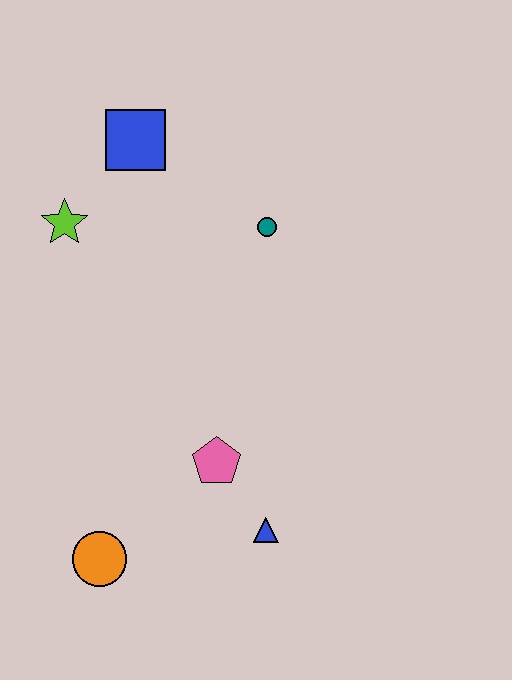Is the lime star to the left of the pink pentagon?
Yes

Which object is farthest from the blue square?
The orange circle is farthest from the blue square.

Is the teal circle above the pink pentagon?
Yes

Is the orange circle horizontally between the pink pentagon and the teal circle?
No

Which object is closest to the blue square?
The lime star is closest to the blue square.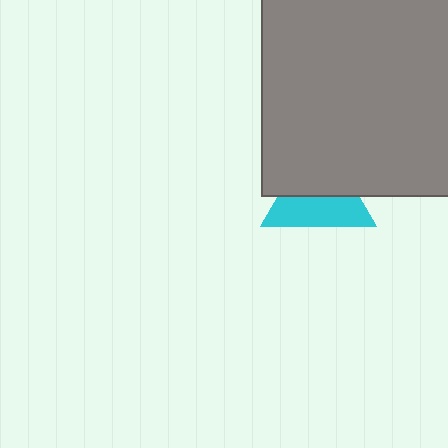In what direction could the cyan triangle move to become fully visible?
The cyan triangle could move down. That would shift it out from behind the gray rectangle entirely.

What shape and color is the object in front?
The object in front is a gray rectangle.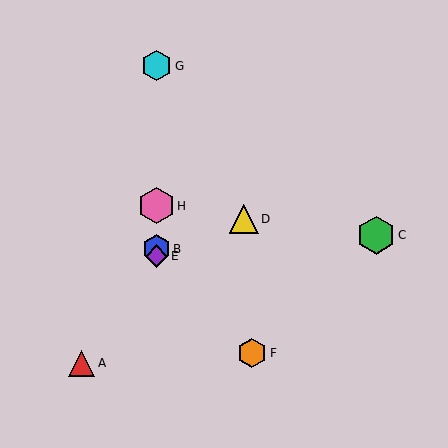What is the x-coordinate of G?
Object G is at x≈156.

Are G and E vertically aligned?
Yes, both are at x≈156.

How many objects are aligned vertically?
4 objects (B, E, G, H) are aligned vertically.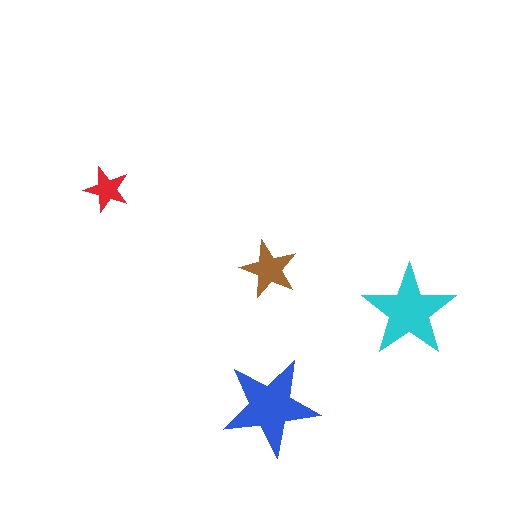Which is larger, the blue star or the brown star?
The blue one.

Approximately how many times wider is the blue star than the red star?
About 2 times wider.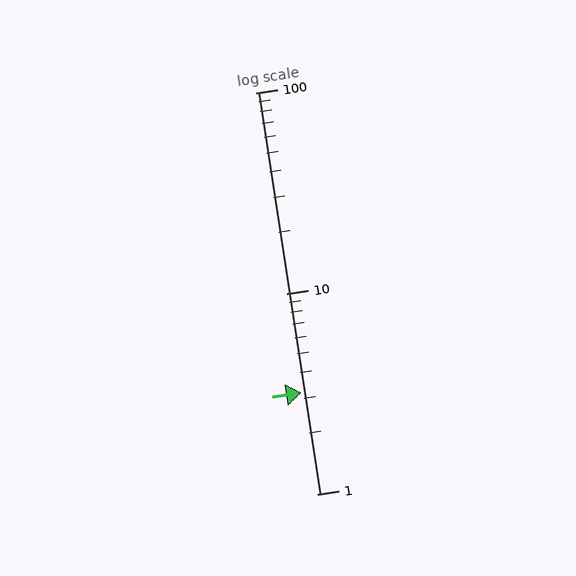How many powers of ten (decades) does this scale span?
The scale spans 2 decades, from 1 to 100.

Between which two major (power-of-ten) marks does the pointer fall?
The pointer is between 1 and 10.